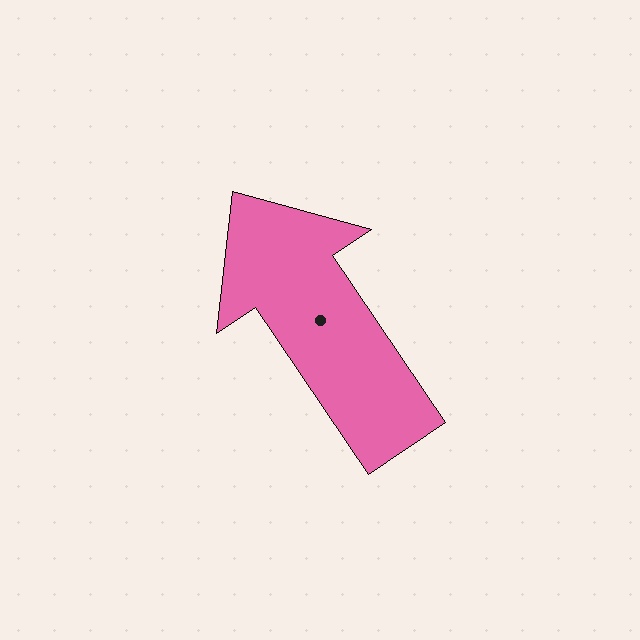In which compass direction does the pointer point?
Northwest.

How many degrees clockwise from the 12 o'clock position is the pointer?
Approximately 326 degrees.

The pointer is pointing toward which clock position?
Roughly 11 o'clock.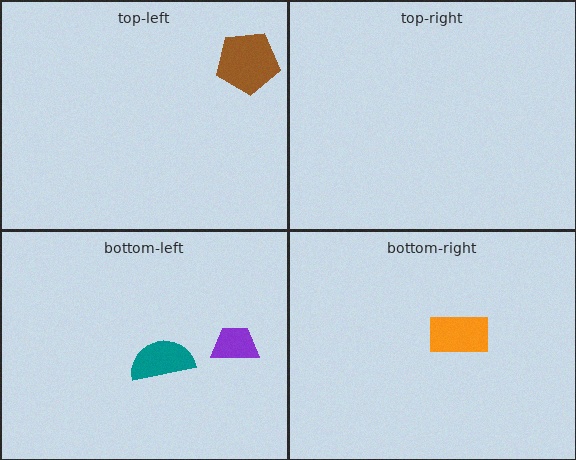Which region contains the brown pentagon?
The top-left region.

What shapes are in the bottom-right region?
The orange rectangle.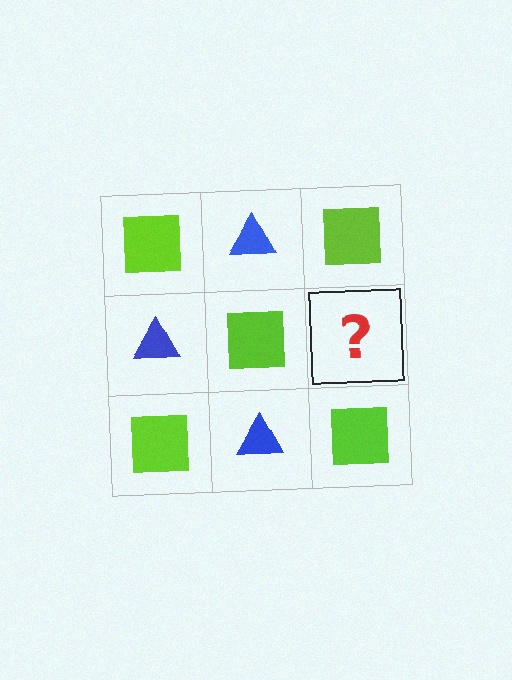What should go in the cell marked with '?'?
The missing cell should contain a blue triangle.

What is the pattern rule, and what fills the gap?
The rule is that it alternates lime square and blue triangle in a checkerboard pattern. The gap should be filled with a blue triangle.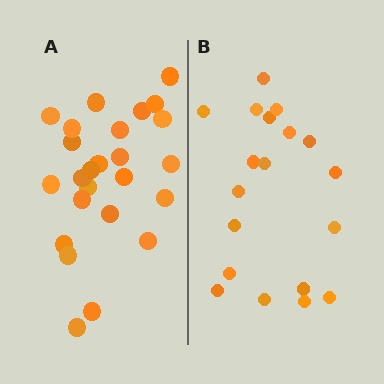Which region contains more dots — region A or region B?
Region A (the left region) has more dots.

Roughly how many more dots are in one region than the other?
Region A has about 6 more dots than region B.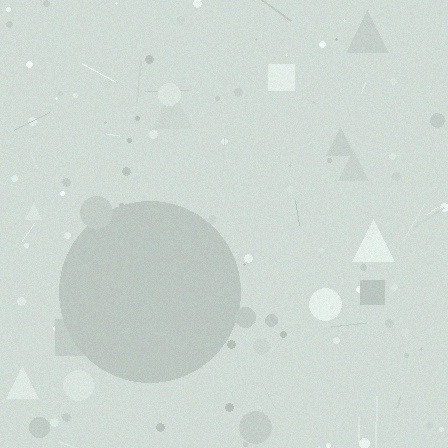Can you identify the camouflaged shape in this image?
The camouflaged shape is a circle.